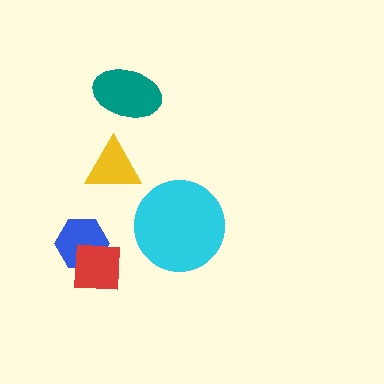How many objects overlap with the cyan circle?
0 objects overlap with the cyan circle.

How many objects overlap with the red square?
1 object overlaps with the red square.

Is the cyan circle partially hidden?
No, no other shape covers it.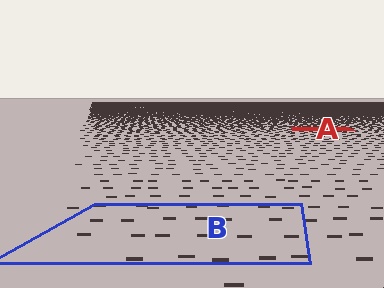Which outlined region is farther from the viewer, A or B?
Region A is farther from the viewer — the texture elements inside it appear smaller and more densely packed.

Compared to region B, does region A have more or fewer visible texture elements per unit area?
Region A has more texture elements per unit area — they are packed more densely because it is farther away.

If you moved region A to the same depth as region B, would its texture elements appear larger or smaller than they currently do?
They would appear larger. At a closer depth, the same texture elements are projected at a bigger on-screen size.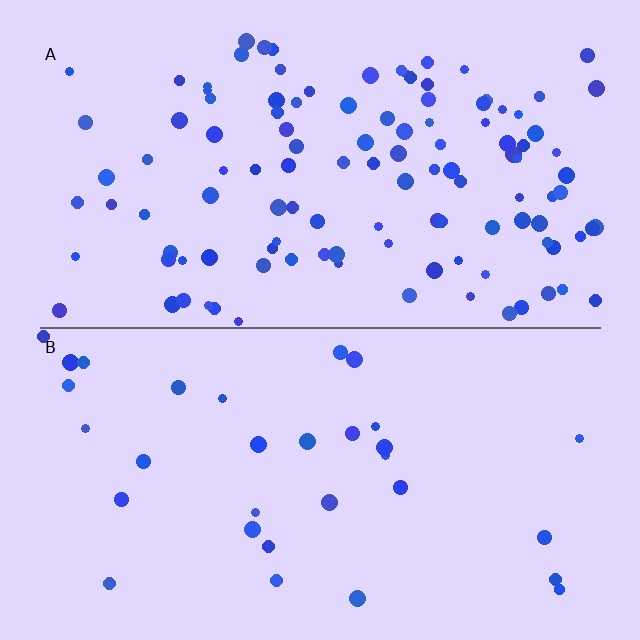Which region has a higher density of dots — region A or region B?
A (the top).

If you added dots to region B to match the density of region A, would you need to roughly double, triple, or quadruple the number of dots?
Approximately quadruple.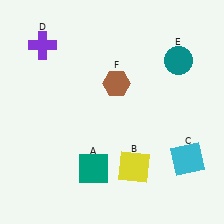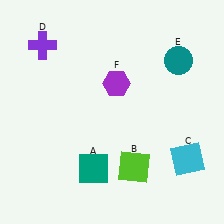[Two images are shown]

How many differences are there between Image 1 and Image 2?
There are 2 differences between the two images.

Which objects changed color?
B changed from yellow to lime. F changed from brown to purple.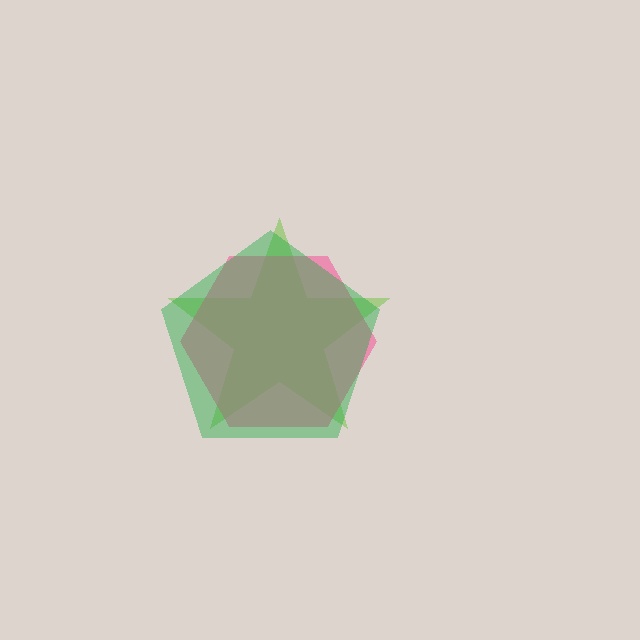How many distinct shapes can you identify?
There are 3 distinct shapes: a lime star, a pink hexagon, a green pentagon.